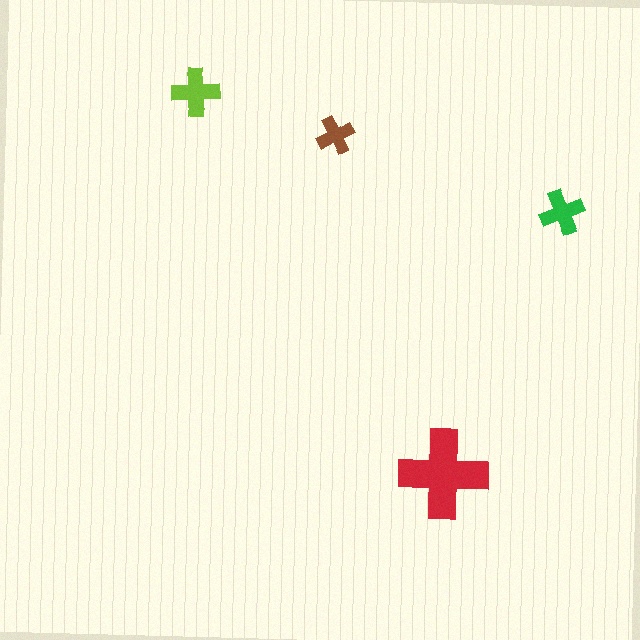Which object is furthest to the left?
The lime cross is leftmost.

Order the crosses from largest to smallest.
the red one, the lime one, the green one, the brown one.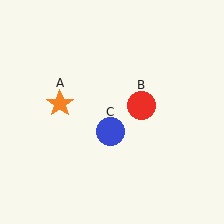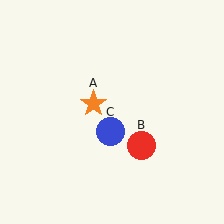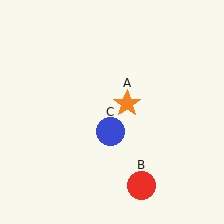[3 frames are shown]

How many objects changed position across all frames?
2 objects changed position: orange star (object A), red circle (object B).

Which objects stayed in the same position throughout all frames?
Blue circle (object C) remained stationary.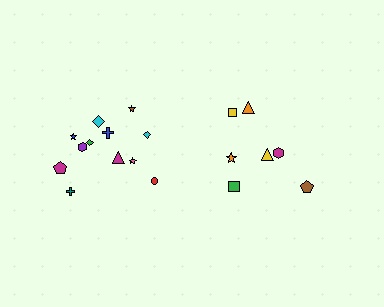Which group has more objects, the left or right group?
The left group.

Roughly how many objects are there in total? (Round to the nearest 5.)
Roughly 20 objects in total.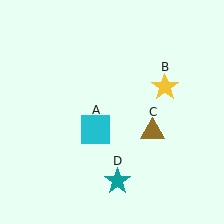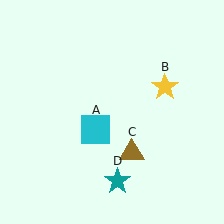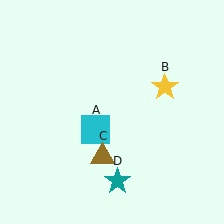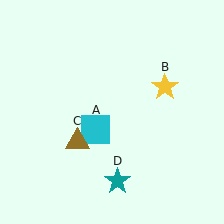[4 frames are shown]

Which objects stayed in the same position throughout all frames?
Cyan square (object A) and yellow star (object B) and teal star (object D) remained stationary.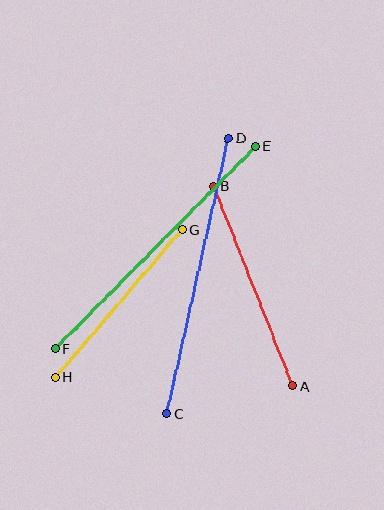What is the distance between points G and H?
The distance is approximately 194 pixels.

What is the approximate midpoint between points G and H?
The midpoint is at approximately (119, 303) pixels.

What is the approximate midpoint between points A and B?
The midpoint is at approximately (253, 286) pixels.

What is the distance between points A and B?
The distance is approximately 215 pixels.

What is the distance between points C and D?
The distance is approximately 282 pixels.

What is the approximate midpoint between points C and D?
The midpoint is at approximately (197, 276) pixels.